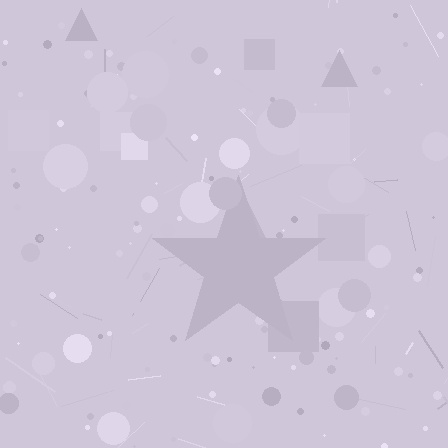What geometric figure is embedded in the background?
A star is embedded in the background.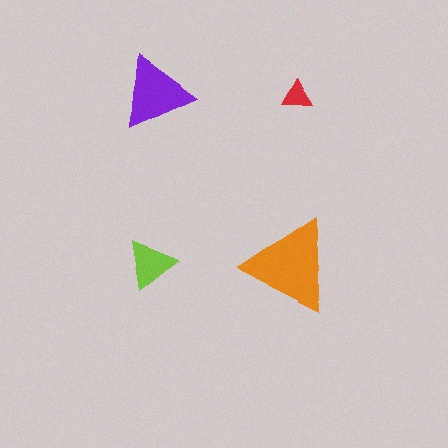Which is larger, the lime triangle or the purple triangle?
The purple one.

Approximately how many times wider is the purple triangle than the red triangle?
About 2.5 times wider.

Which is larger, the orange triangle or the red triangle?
The orange one.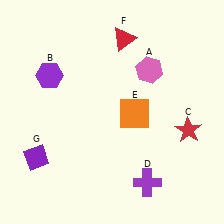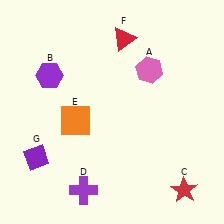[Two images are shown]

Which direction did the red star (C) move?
The red star (C) moved down.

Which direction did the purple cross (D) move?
The purple cross (D) moved left.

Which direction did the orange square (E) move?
The orange square (E) moved left.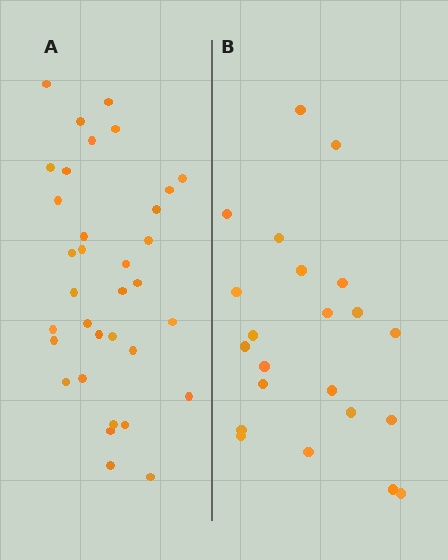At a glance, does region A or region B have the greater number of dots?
Region A (the left region) has more dots.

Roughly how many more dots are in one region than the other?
Region A has roughly 12 or so more dots than region B.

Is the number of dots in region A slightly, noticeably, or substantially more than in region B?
Region A has substantially more. The ratio is roughly 1.5 to 1.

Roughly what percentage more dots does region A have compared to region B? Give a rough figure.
About 55% more.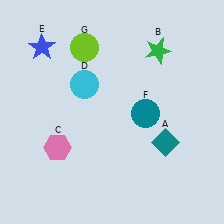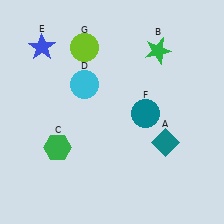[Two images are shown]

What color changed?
The hexagon (C) changed from pink in Image 1 to green in Image 2.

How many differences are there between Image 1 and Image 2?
There is 1 difference between the two images.